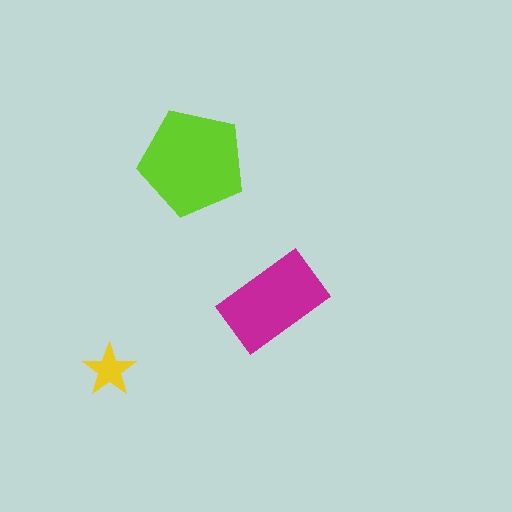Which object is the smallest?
The yellow star.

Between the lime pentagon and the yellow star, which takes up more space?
The lime pentagon.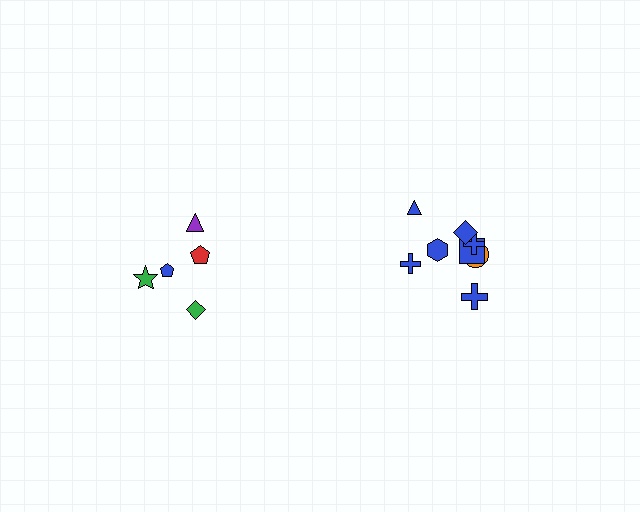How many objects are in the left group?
There are 5 objects.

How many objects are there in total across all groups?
There are 13 objects.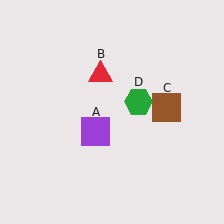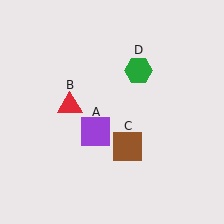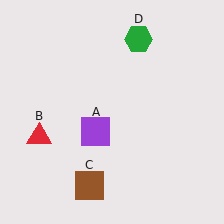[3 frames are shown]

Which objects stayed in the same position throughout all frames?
Purple square (object A) remained stationary.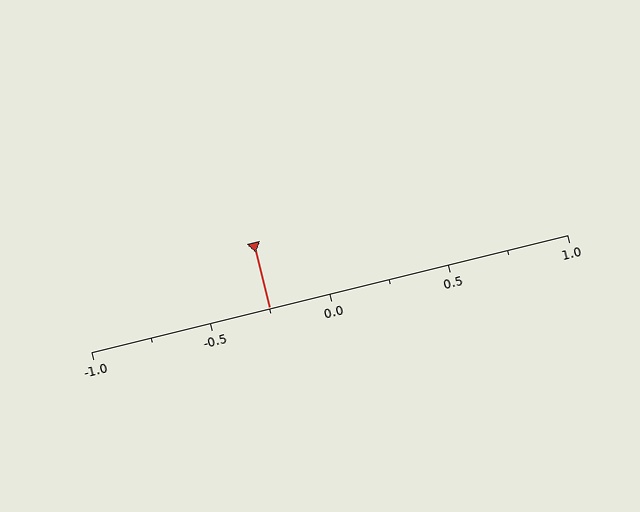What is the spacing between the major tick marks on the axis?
The major ticks are spaced 0.5 apart.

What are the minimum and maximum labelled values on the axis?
The axis runs from -1.0 to 1.0.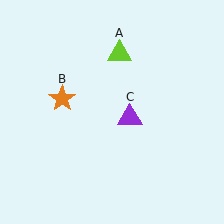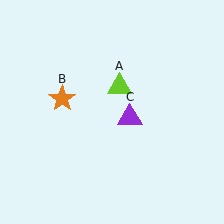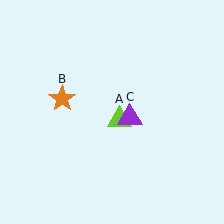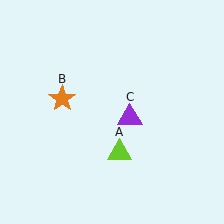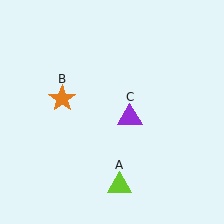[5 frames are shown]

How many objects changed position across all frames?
1 object changed position: lime triangle (object A).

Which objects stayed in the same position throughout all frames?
Orange star (object B) and purple triangle (object C) remained stationary.